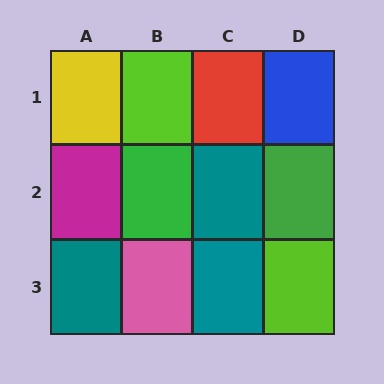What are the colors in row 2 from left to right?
Magenta, green, teal, green.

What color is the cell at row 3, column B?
Pink.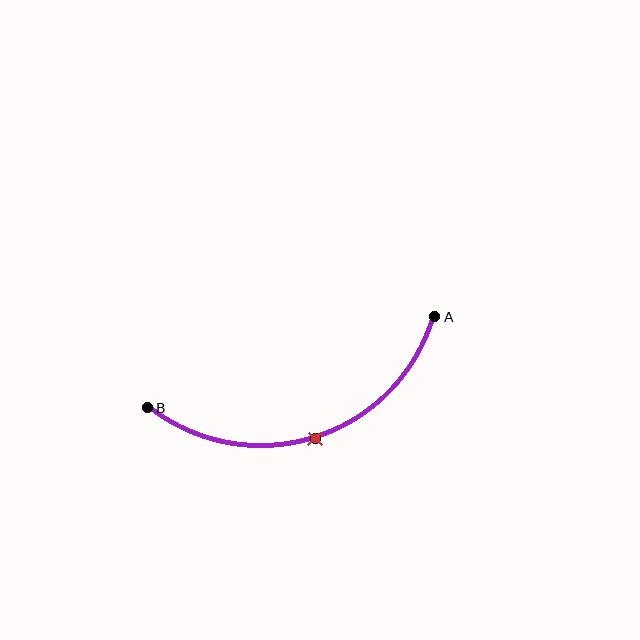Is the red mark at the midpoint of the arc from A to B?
Yes. The red mark lies on the arc at equal arc-length from both A and B — it is the arc midpoint.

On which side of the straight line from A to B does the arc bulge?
The arc bulges below the straight line connecting A and B.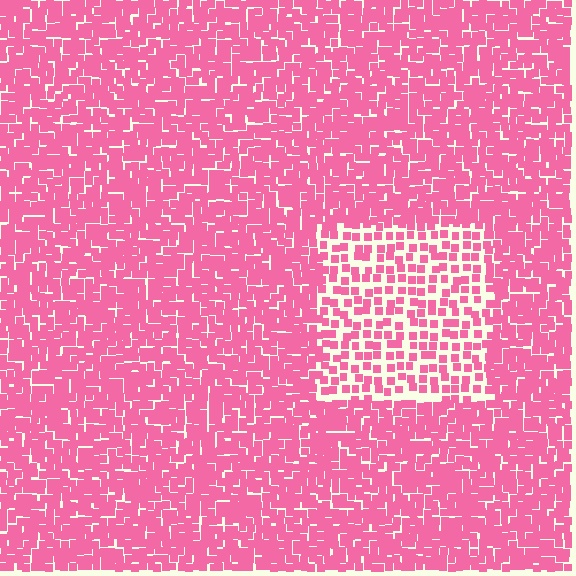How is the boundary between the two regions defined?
The boundary is defined by a change in element density (approximately 2.0x ratio). All elements are the same color, size, and shape.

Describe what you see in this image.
The image contains small pink elements arranged at two different densities. A rectangle-shaped region is visible where the elements are less densely packed than the surrounding area.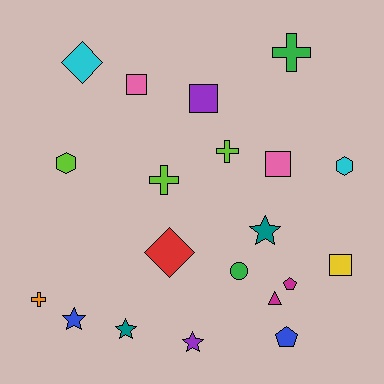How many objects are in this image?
There are 20 objects.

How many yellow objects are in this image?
There is 1 yellow object.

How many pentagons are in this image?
There are 2 pentagons.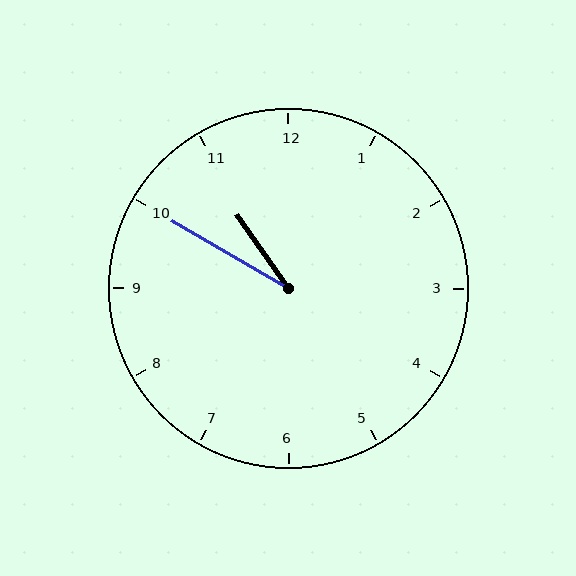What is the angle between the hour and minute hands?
Approximately 25 degrees.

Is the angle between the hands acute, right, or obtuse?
It is acute.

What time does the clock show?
10:50.